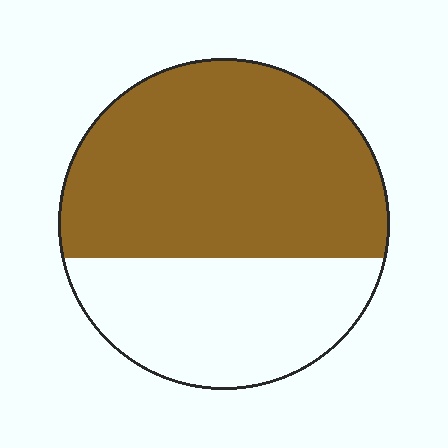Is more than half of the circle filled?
Yes.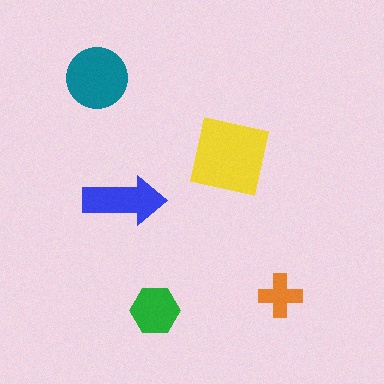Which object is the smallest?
The orange cross.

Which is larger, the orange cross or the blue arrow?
The blue arrow.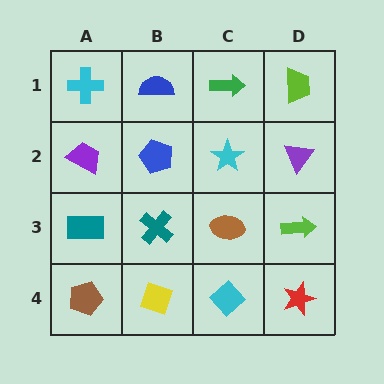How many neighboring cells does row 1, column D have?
2.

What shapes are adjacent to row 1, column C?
A cyan star (row 2, column C), a blue semicircle (row 1, column B), a lime trapezoid (row 1, column D).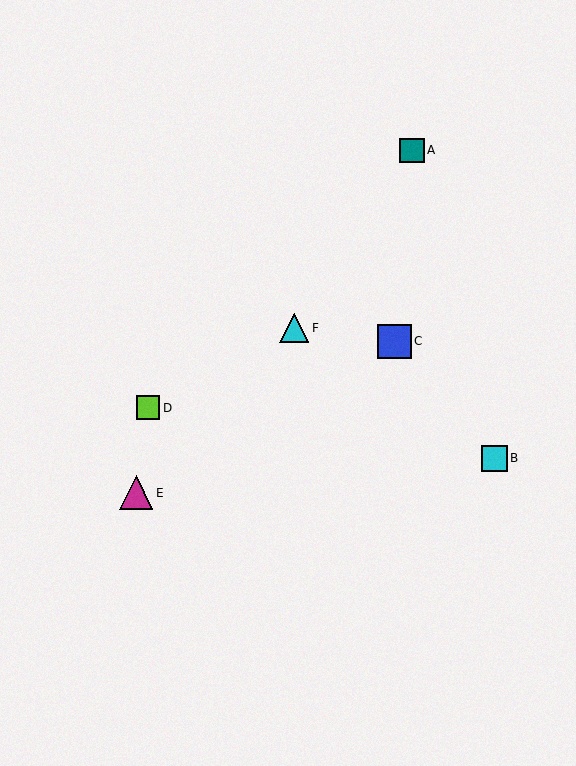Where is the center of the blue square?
The center of the blue square is at (394, 341).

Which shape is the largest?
The blue square (labeled C) is the largest.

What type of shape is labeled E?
Shape E is a magenta triangle.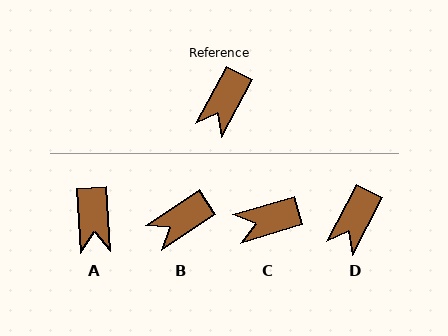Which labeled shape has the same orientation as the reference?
D.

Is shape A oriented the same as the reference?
No, it is off by about 31 degrees.